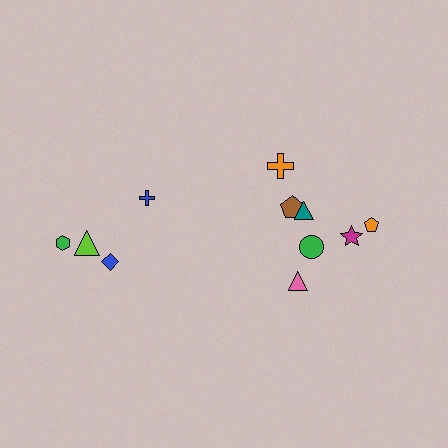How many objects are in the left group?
There are 4 objects.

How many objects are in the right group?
There are 7 objects.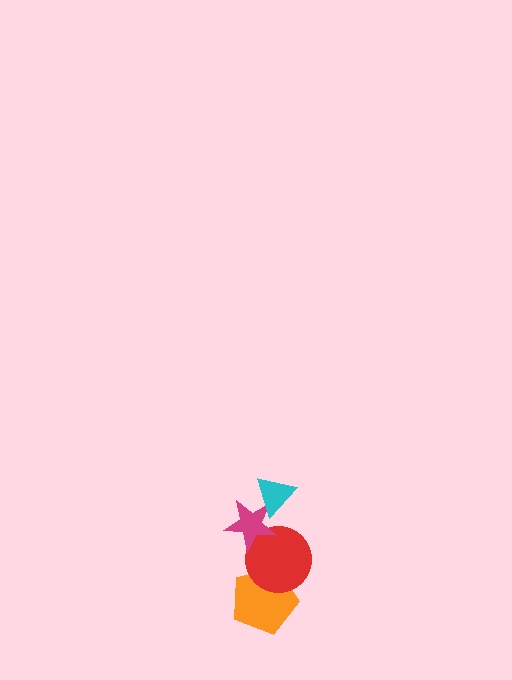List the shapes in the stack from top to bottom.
From top to bottom: the cyan triangle, the magenta star, the red circle, the orange pentagon.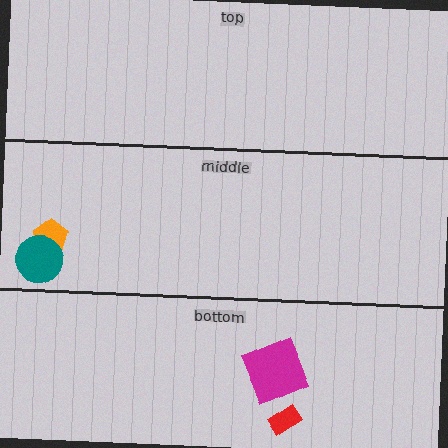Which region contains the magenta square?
The bottom region.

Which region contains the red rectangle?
The bottom region.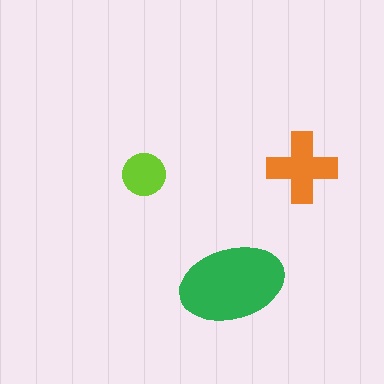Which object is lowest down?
The green ellipse is bottommost.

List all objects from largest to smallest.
The green ellipse, the orange cross, the lime circle.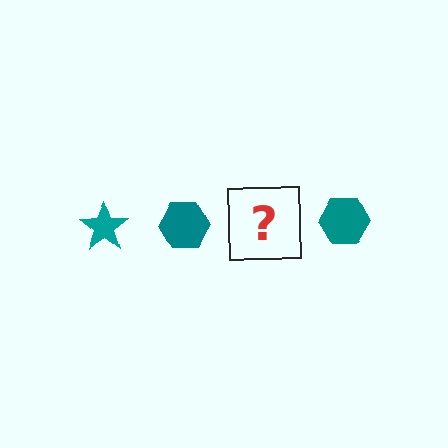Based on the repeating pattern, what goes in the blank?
The blank should be a teal star.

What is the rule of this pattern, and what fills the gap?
The rule is that the pattern cycles through star, hexagon shapes in teal. The gap should be filled with a teal star.